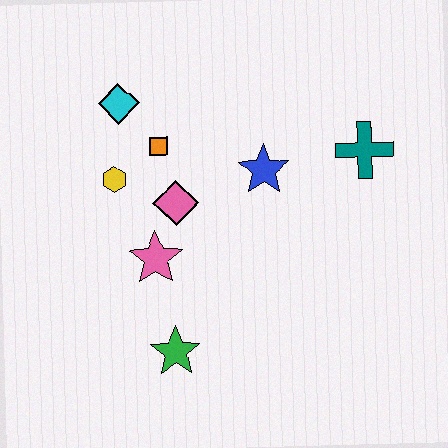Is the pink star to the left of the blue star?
Yes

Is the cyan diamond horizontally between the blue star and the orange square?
No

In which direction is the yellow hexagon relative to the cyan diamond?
The yellow hexagon is below the cyan diamond.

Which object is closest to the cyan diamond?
The orange square is closest to the cyan diamond.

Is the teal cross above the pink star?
Yes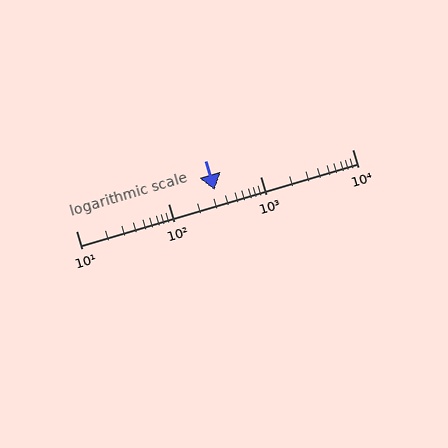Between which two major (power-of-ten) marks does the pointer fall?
The pointer is between 100 and 1000.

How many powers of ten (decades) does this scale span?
The scale spans 3 decades, from 10 to 10000.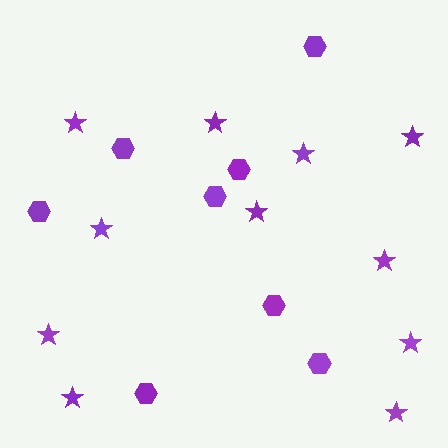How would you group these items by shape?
There are 2 groups: one group of hexagons (8) and one group of stars (11).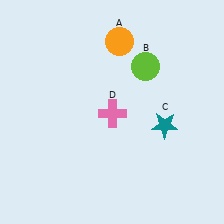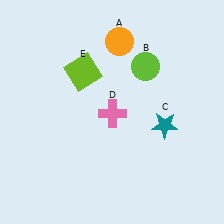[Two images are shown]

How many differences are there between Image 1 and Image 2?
There is 1 difference between the two images.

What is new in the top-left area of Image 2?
A lime square (E) was added in the top-left area of Image 2.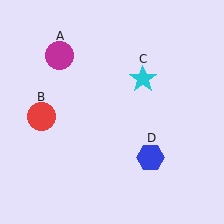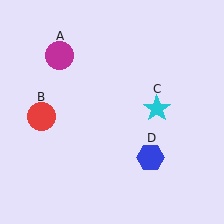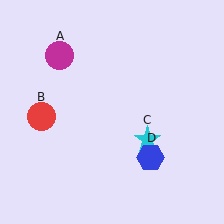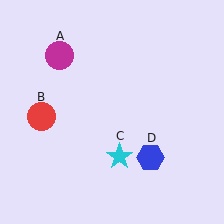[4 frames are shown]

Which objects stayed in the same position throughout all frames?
Magenta circle (object A) and red circle (object B) and blue hexagon (object D) remained stationary.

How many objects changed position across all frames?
1 object changed position: cyan star (object C).